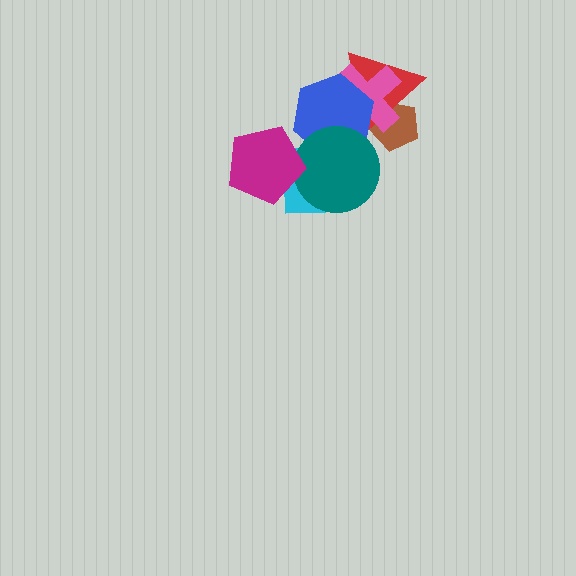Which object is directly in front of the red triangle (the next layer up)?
The pink cross is directly in front of the red triangle.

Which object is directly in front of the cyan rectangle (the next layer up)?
The teal circle is directly in front of the cyan rectangle.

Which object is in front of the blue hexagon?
The teal circle is in front of the blue hexagon.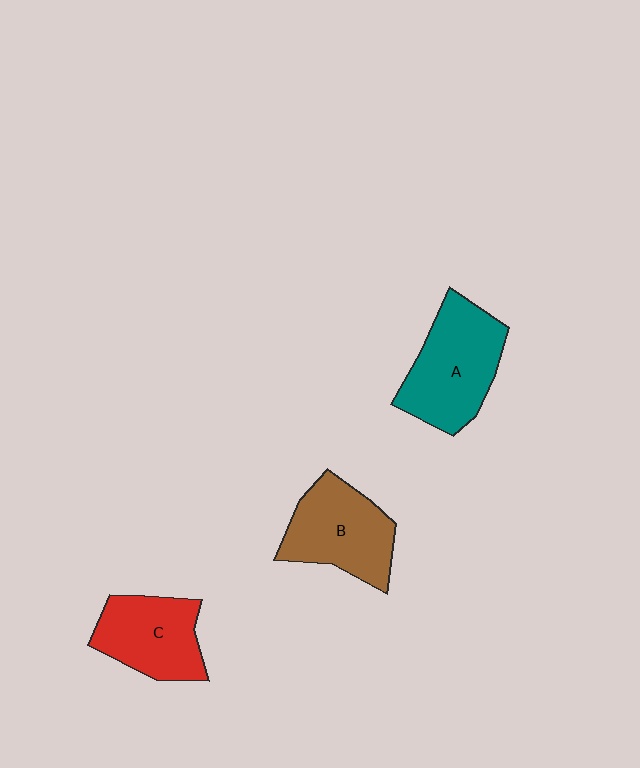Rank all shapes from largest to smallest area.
From largest to smallest: A (teal), B (brown), C (red).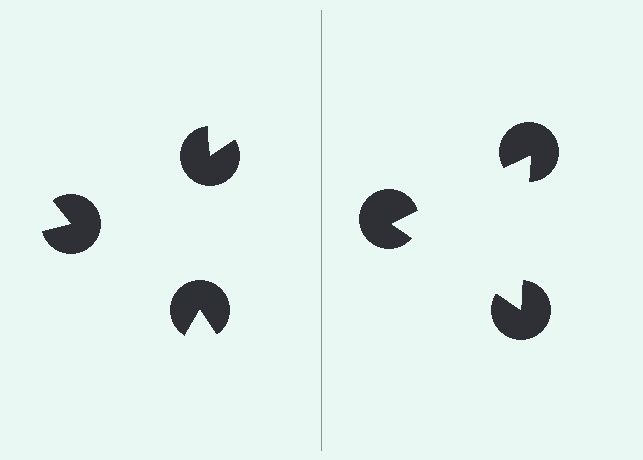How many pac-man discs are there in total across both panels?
6 — 3 on each side.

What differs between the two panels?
The pac-man discs are positioned identically on both sides; only the wedge orientations differ. On the right they align to a triangle; on the left they are misaligned.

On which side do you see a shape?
An illusory triangle appears on the right side. On the left side the wedge cuts are rotated, so no coherent shape forms.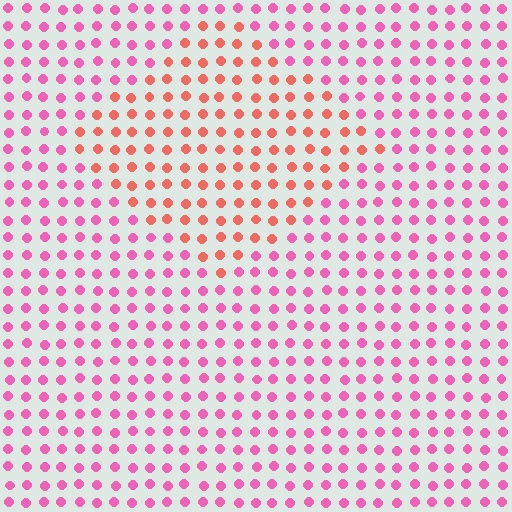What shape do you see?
I see a diamond.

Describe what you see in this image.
The image is filled with small pink elements in a uniform arrangement. A diamond-shaped region is visible where the elements are tinted to a slightly different hue, forming a subtle color boundary.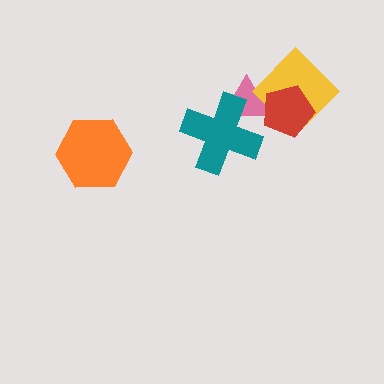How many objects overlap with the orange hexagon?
0 objects overlap with the orange hexagon.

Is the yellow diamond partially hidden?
Yes, it is partially covered by another shape.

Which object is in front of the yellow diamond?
The red pentagon is in front of the yellow diamond.